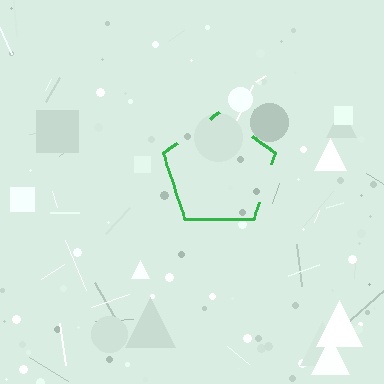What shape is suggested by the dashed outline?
The dashed outline suggests a pentagon.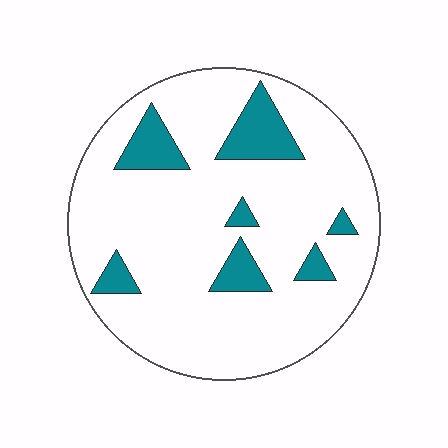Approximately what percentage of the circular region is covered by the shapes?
Approximately 15%.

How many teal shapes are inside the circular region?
7.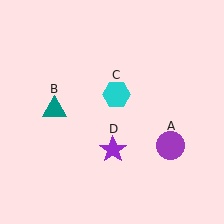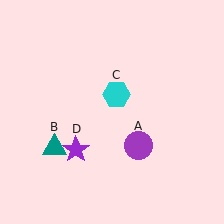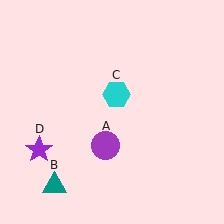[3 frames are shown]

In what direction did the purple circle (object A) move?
The purple circle (object A) moved left.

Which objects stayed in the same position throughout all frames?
Cyan hexagon (object C) remained stationary.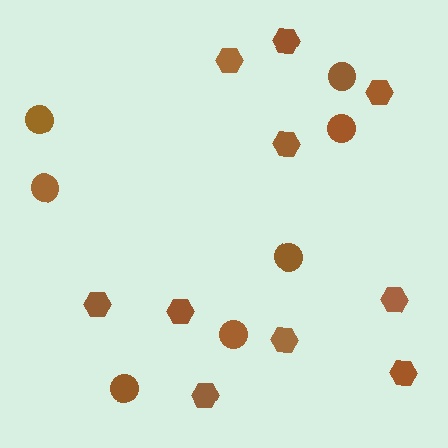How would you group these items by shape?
There are 2 groups: one group of hexagons (10) and one group of circles (7).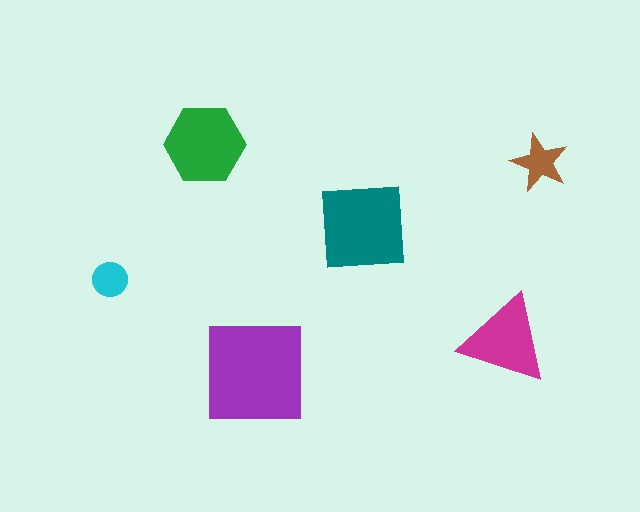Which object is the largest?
The purple square.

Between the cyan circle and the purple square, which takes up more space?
The purple square.